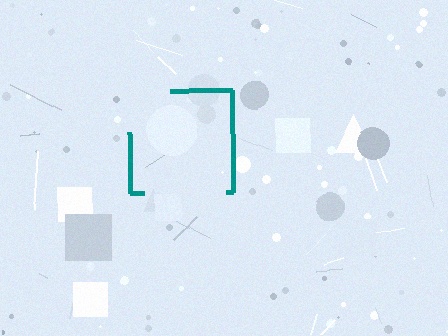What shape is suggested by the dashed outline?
The dashed outline suggests a square.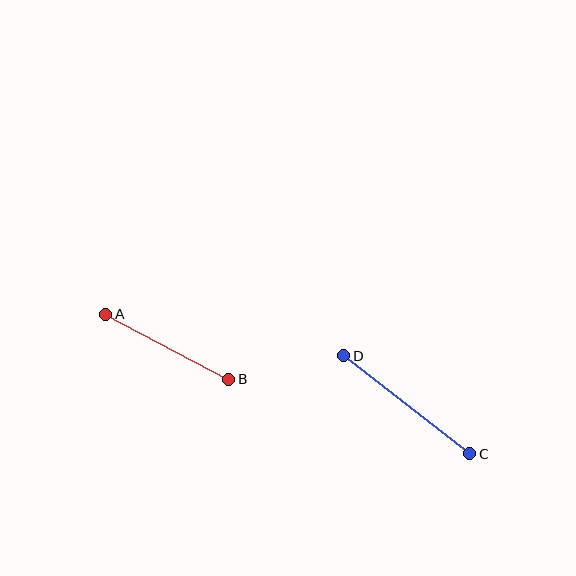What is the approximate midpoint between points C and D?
The midpoint is at approximately (407, 405) pixels.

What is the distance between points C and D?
The distance is approximately 160 pixels.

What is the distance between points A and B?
The distance is approximately 139 pixels.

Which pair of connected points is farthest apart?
Points C and D are farthest apart.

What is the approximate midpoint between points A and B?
The midpoint is at approximately (167, 347) pixels.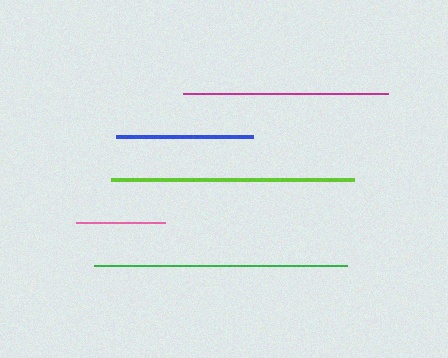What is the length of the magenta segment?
The magenta segment is approximately 205 pixels long.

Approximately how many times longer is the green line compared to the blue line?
The green line is approximately 1.8 times the length of the blue line.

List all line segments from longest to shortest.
From longest to shortest: green, lime, magenta, blue, pink.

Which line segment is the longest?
The green line is the longest at approximately 253 pixels.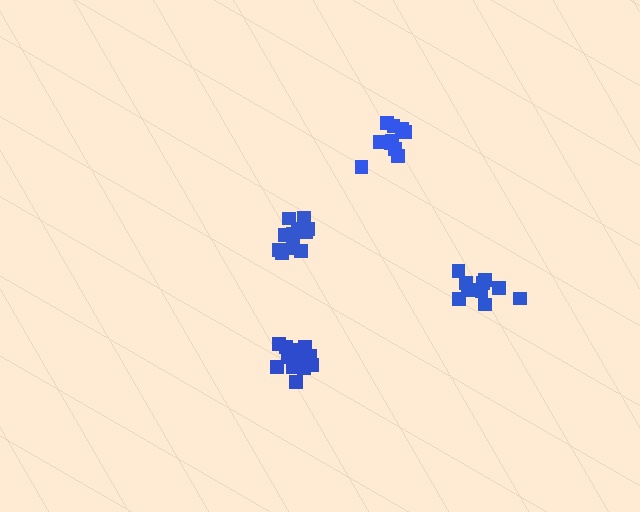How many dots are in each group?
Group 1: 11 dots, Group 2: 13 dots, Group 3: 13 dots, Group 4: 11 dots (48 total).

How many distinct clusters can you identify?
There are 4 distinct clusters.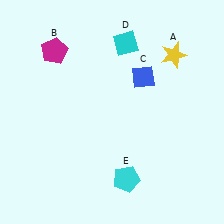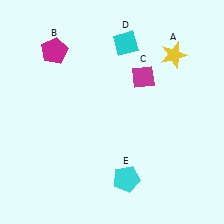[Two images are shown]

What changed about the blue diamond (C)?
In Image 1, C is blue. In Image 2, it changed to magenta.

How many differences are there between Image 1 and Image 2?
There is 1 difference between the two images.